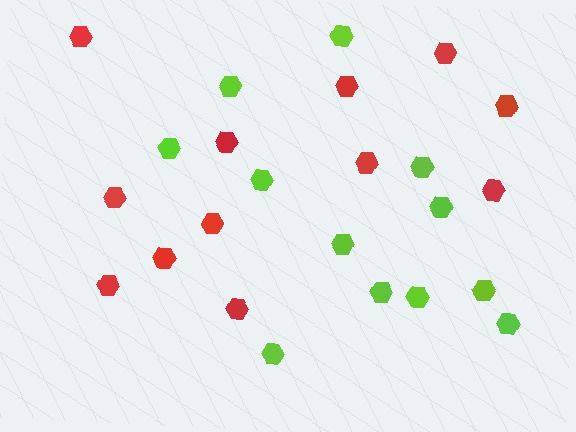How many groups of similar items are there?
There are 2 groups: one group of lime hexagons (12) and one group of red hexagons (12).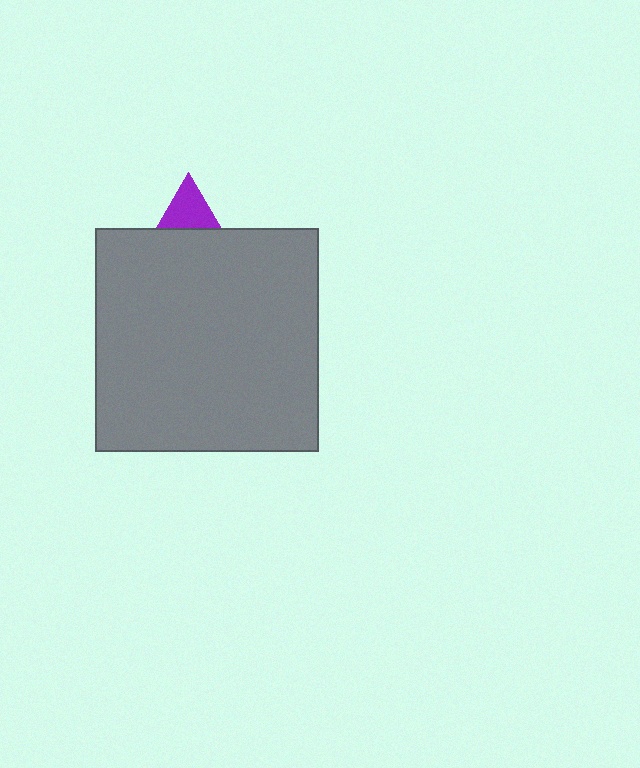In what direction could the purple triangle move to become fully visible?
The purple triangle could move up. That would shift it out from behind the gray square entirely.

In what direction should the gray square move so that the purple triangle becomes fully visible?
The gray square should move down. That is the shortest direction to clear the overlap and leave the purple triangle fully visible.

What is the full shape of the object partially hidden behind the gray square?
The partially hidden object is a purple triangle.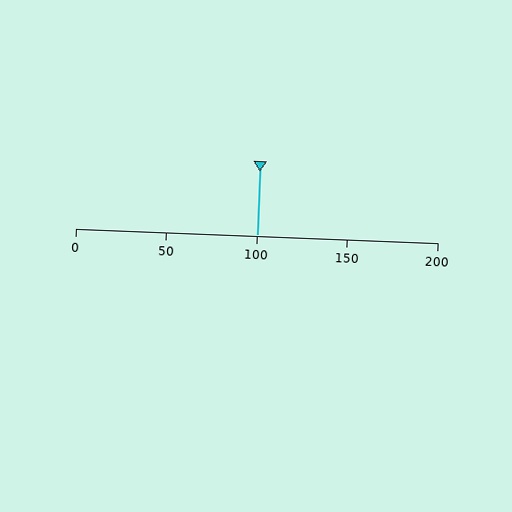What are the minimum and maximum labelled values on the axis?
The axis runs from 0 to 200.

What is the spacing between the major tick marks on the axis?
The major ticks are spaced 50 apart.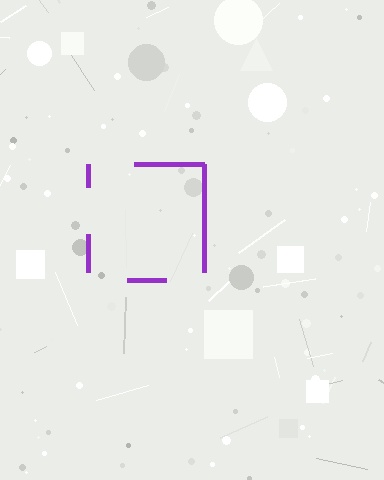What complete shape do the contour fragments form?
The contour fragments form a square.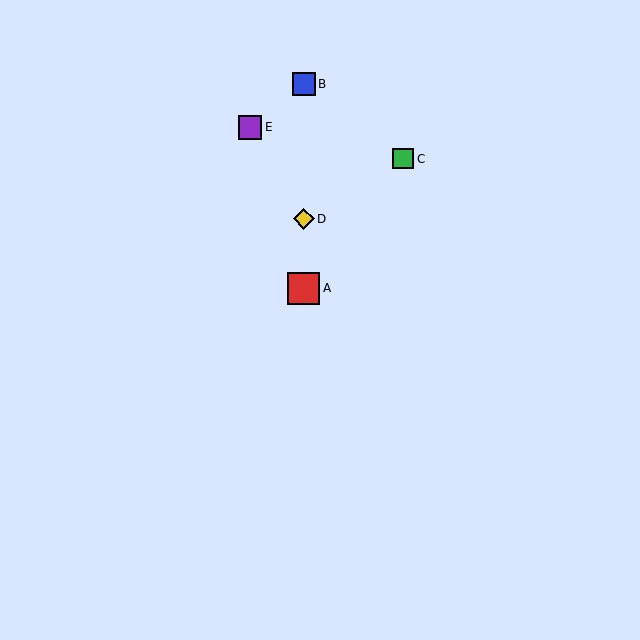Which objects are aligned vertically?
Objects A, B, D are aligned vertically.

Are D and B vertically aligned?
Yes, both are at x≈304.